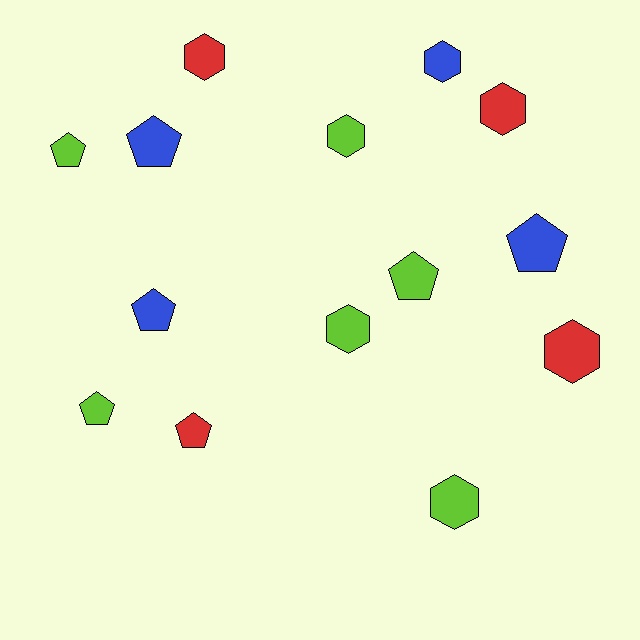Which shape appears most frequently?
Hexagon, with 7 objects.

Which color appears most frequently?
Lime, with 6 objects.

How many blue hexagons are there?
There is 1 blue hexagon.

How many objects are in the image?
There are 14 objects.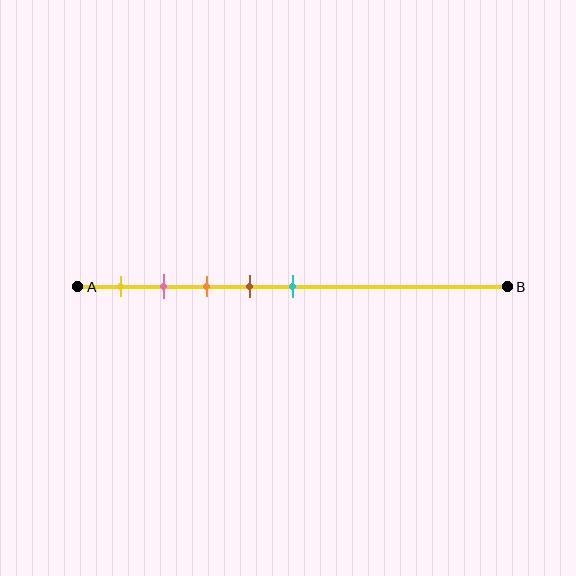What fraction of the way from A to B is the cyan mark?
The cyan mark is approximately 50% (0.5) of the way from A to B.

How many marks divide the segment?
There are 5 marks dividing the segment.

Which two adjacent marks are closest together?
The pink and orange marks are the closest adjacent pair.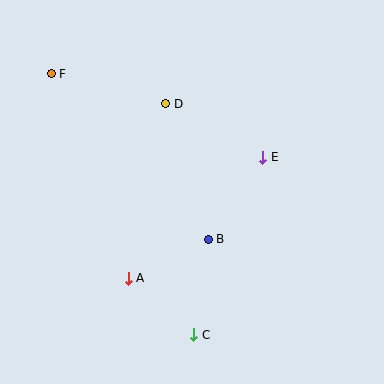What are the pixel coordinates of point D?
Point D is at (166, 104).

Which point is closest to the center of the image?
Point B at (208, 239) is closest to the center.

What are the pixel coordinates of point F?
Point F is at (51, 74).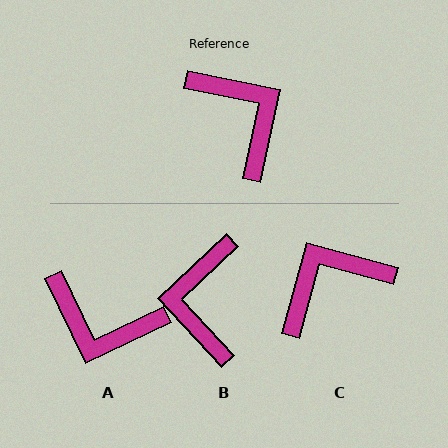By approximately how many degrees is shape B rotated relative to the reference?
Approximately 145 degrees counter-clockwise.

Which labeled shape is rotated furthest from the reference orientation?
B, about 145 degrees away.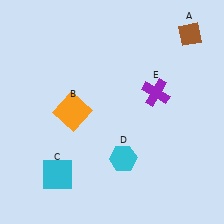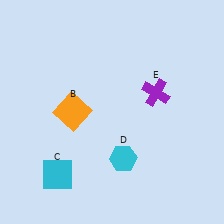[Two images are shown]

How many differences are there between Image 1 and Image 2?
There is 1 difference between the two images.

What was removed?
The brown diamond (A) was removed in Image 2.